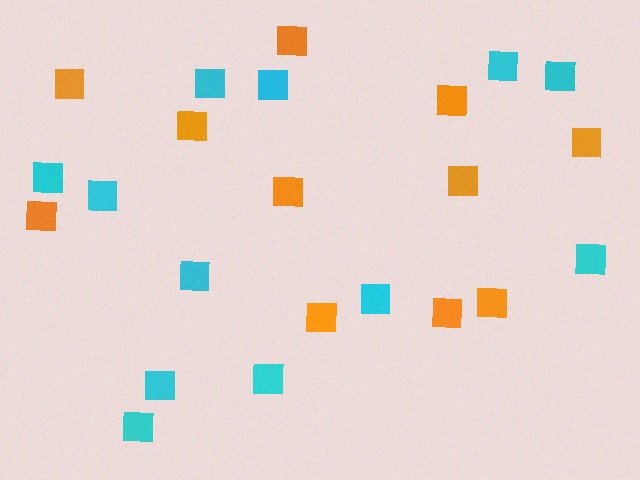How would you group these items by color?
There are 2 groups: one group of cyan squares (12) and one group of orange squares (11).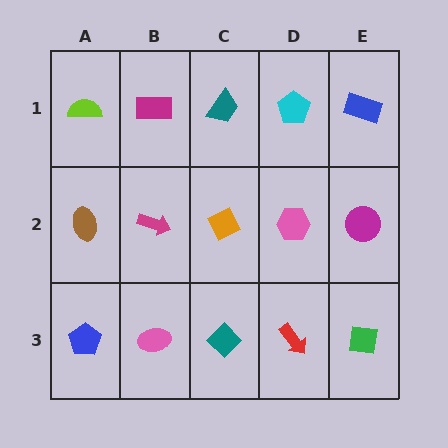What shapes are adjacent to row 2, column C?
A teal trapezoid (row 1, column C), a teal diamond (row 3, column C), a magenta arrow (row 2, column B), a pink hexagon (row 2, column D).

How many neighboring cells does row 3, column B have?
3.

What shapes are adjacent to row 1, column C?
An orange diamond (row 2, column C), a magenta rectangle (row 1, column B), a cyan pentagon (row 1, column D).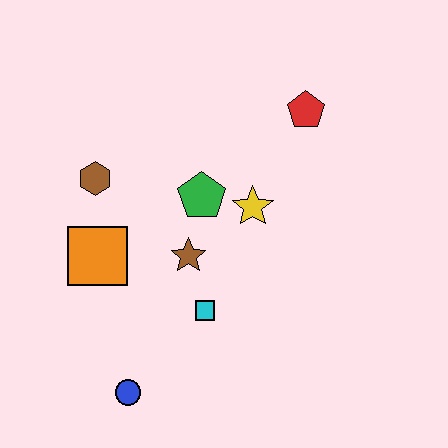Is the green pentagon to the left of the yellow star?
Yes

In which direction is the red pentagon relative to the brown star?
The red pentagon is above the brown star.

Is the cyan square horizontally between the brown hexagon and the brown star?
No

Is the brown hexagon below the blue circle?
No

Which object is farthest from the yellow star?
The blue circle is farthest from the yellow star.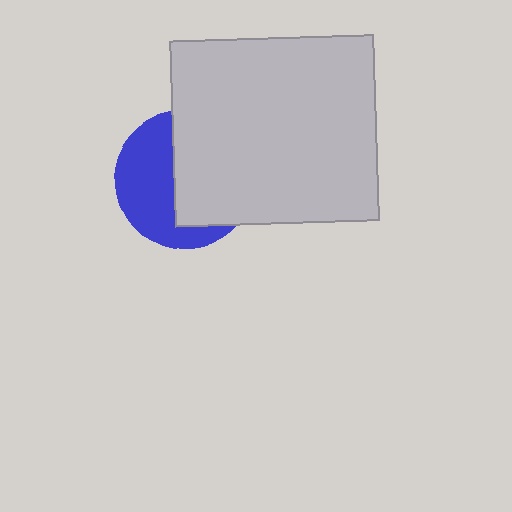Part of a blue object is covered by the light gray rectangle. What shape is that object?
It is a circle.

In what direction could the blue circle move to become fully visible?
The blue circle could move left. That would shift it out from behind the light gray rectangle entirely.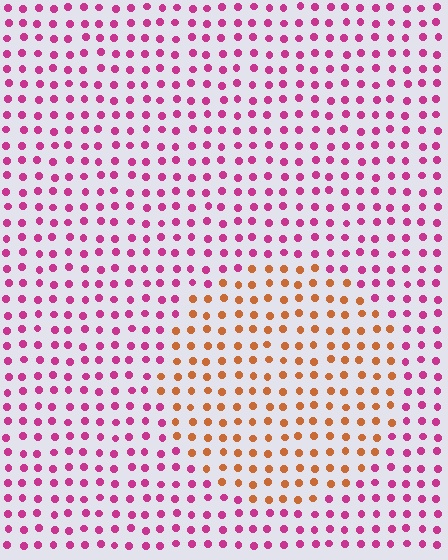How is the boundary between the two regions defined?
The boundary is defined purely by a slight shift in hue (about 60 degrees). Spacing, size, and orientation are identical on both sides.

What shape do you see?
I see a circle.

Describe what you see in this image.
The image is filled with small magenta elements in a uniform arrangement. A circle-shaped region is visible where the elements are tinted to a slightly different hue, forming a subtle color boundary.